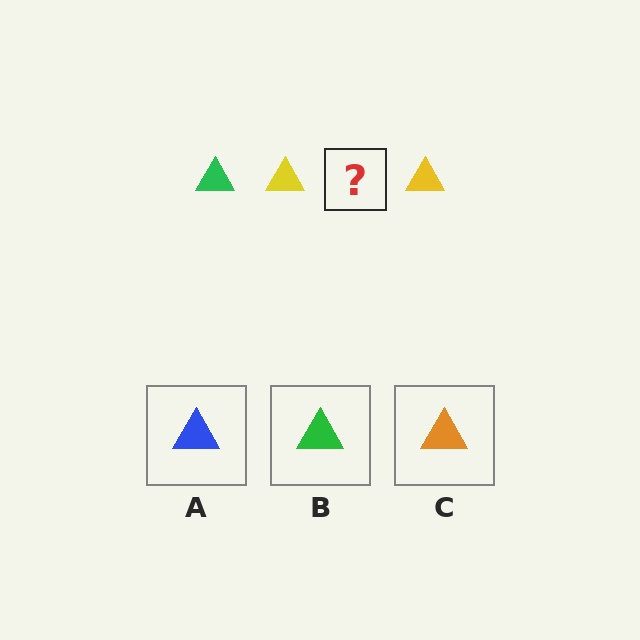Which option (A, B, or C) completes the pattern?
B.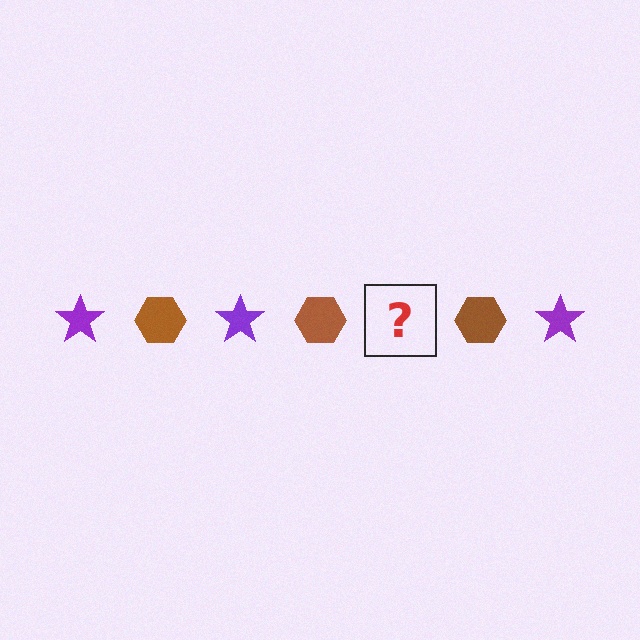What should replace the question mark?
The question mark should be replaced with a purple star.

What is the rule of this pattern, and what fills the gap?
The rule is that the pattern alternates between purple star and brown hexagon. The gap should be filled with a purple star.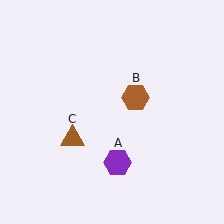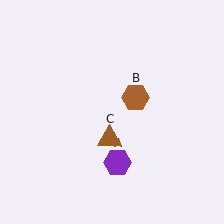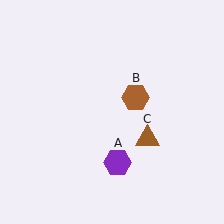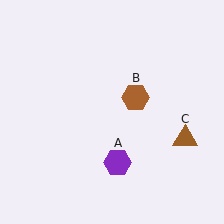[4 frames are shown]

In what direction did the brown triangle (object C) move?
The brown triangle (object C) moved right.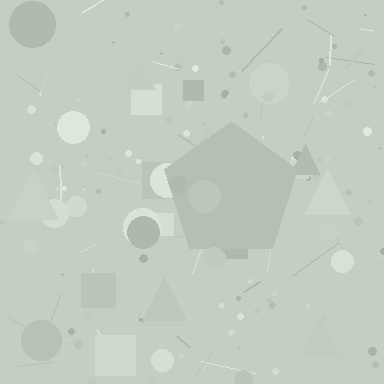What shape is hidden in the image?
A pentagon is hidden in the image.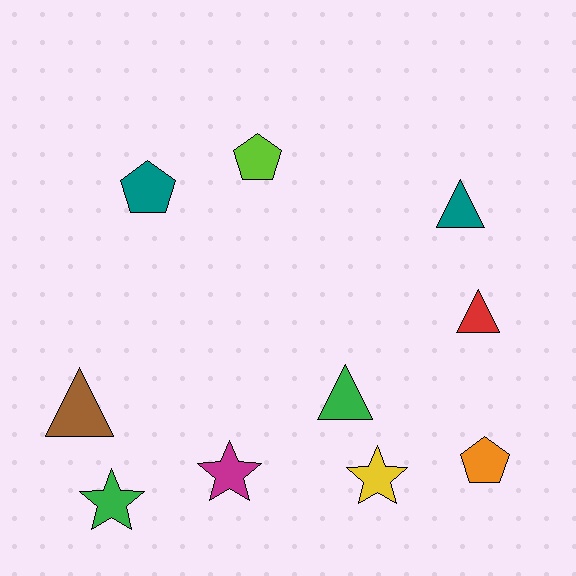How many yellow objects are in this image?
There is 1 yellow object.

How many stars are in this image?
There are 3 stars.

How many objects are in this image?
There are 10 objects.